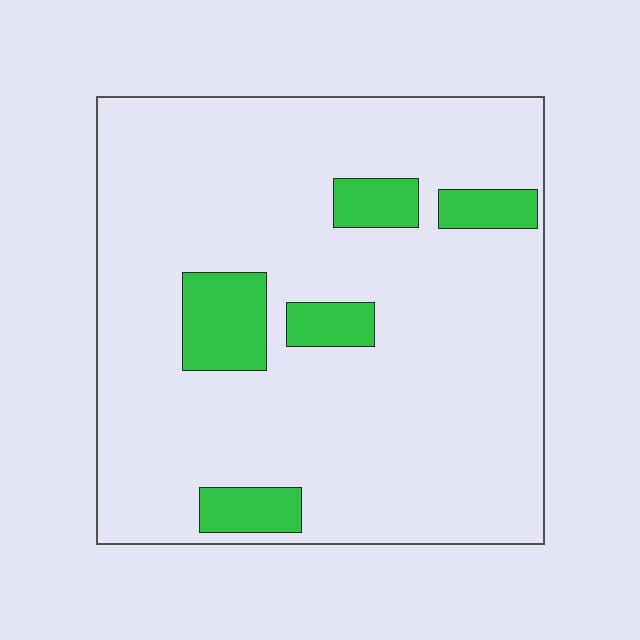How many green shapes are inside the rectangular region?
5.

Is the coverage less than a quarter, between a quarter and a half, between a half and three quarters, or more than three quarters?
Less than a quarter.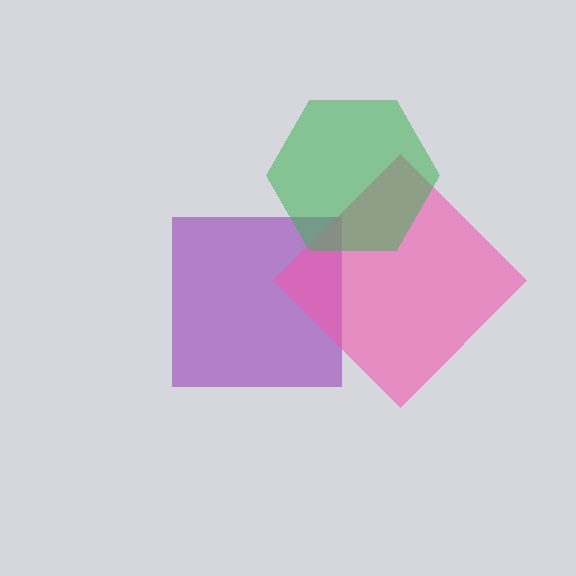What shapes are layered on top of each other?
The layered shapes are: a purple square, a pink diamond, a green hexagon.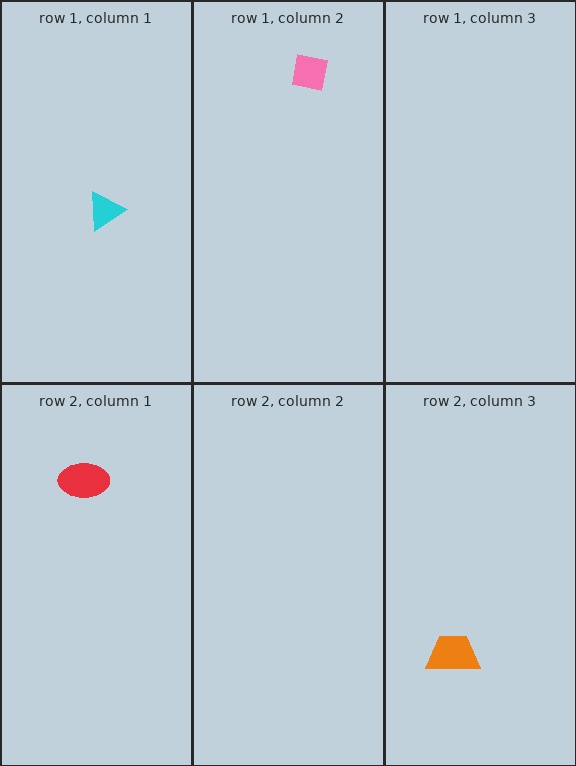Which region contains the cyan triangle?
The row 1, column 1 region.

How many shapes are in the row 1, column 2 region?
1.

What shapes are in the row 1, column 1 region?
The cyan triangle.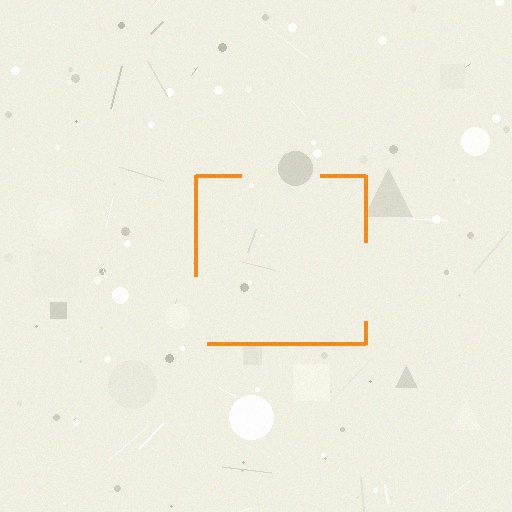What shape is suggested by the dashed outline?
The dashed outline suggests a square.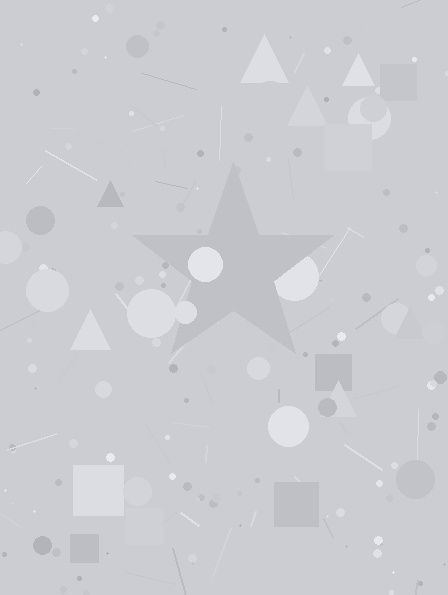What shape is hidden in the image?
A star is hidden in the image.